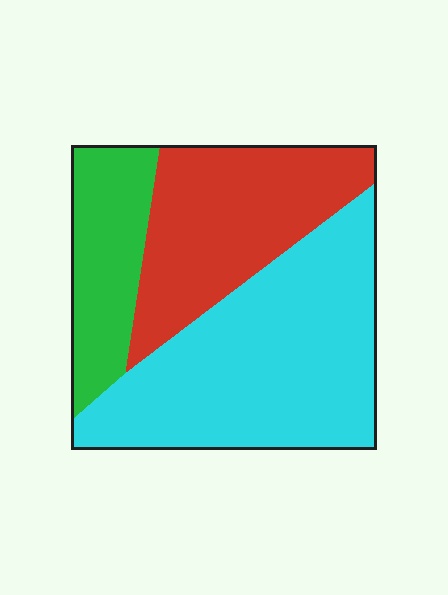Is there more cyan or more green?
Cyan.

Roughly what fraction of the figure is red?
Red takes up between a sixth and a third of the figure.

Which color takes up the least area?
Green, at roughly 20%.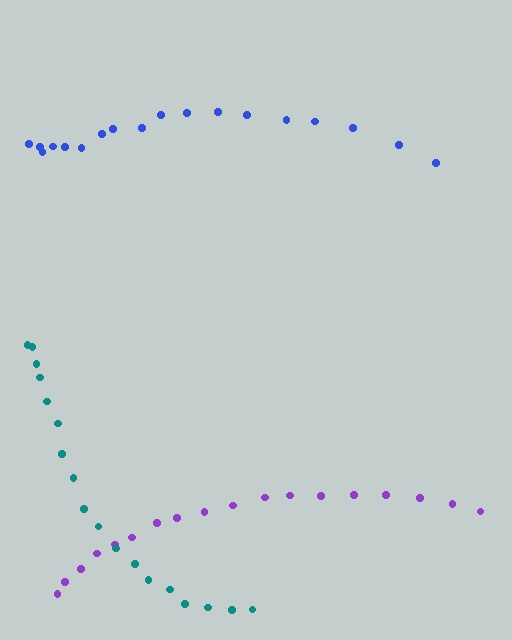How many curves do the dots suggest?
There are 3 distinct paths.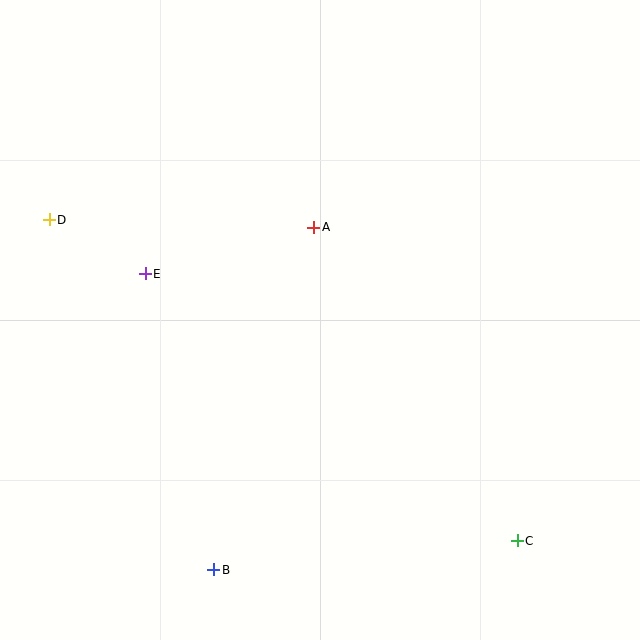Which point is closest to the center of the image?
Point A at (314, 227) is closest to the center.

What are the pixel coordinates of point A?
Point A is at (314, 227).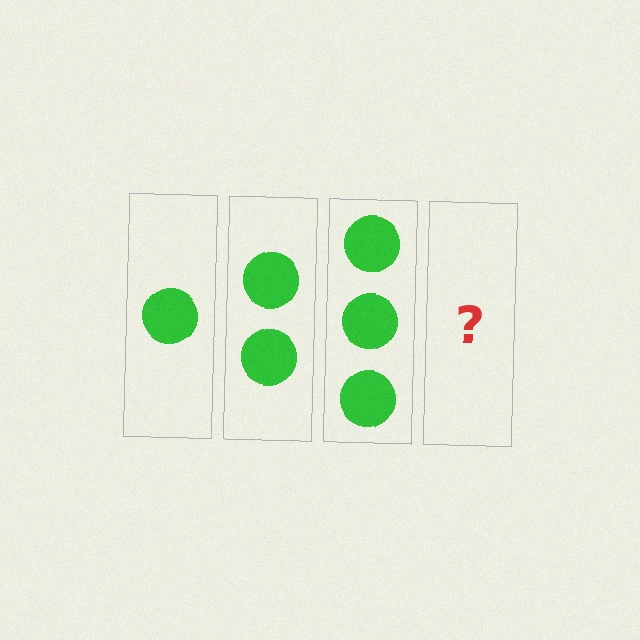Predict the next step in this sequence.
The next step is 4 circles.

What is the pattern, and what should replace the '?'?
The pattern is that each step adds one more circle. The '?' should be 4 circles.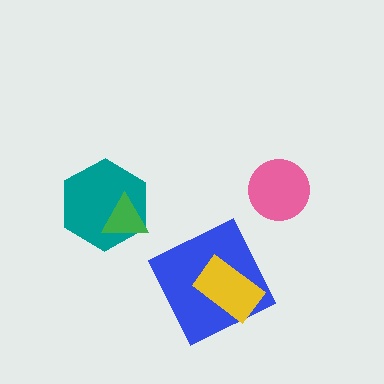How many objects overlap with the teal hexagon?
1 object overlaps with the teal hexagon.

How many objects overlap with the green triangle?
1 object overlaps with the green triangle.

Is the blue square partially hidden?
Yes, it is partially covered by another shape.